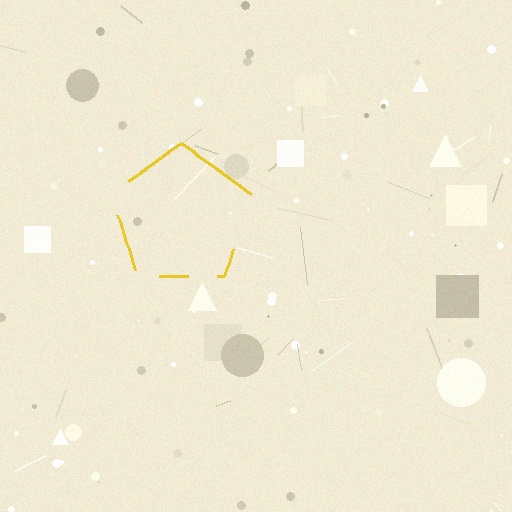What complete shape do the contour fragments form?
The contour fragments form a pentagon.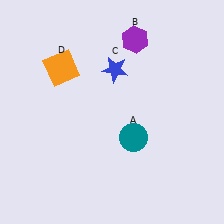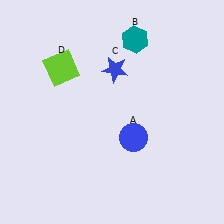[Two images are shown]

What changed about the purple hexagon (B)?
In Image 1, B is purple. In Image 2, it changed to teal.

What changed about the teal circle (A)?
In Image 1, A is teal. In Image 2, it changed to blue.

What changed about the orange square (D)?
In Image 1, D is orange. In Image 2, it changed to lime.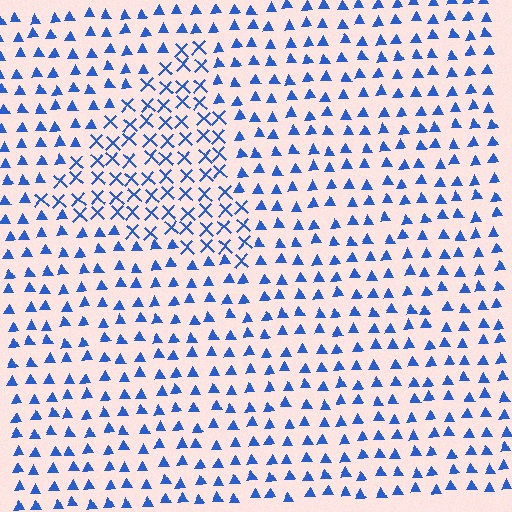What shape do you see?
I see a triangle.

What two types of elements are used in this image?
The image uses X marks inside the triangle region and triangles outside it.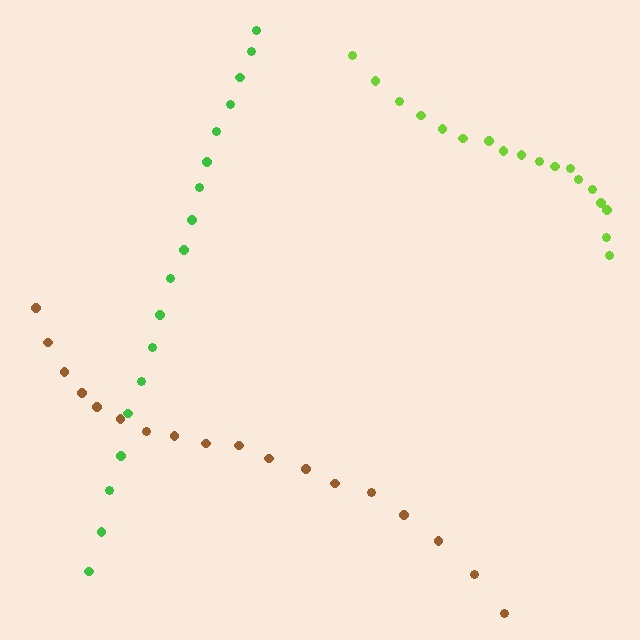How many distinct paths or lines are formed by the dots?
There are 3 distinct paths.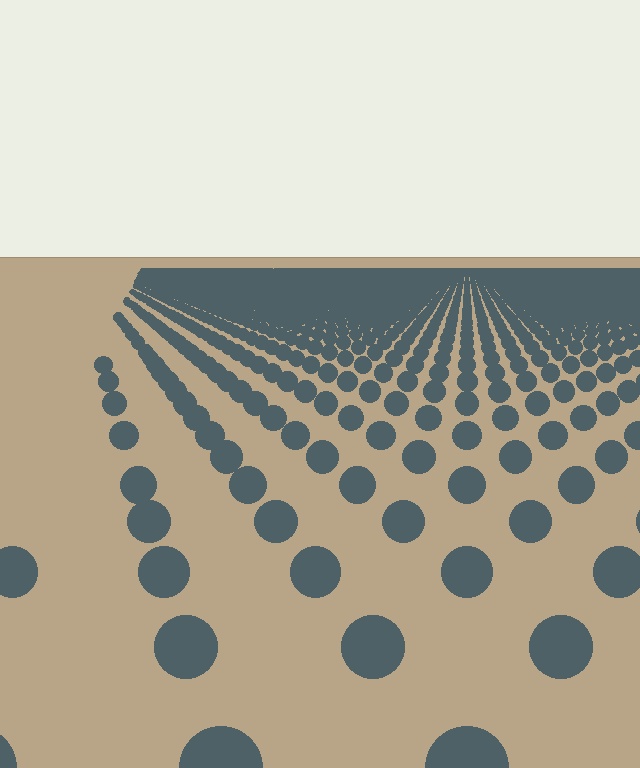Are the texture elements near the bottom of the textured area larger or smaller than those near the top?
Larger. Near the bottom, elements are closer to the viewer and appear at a bigger on-screen size.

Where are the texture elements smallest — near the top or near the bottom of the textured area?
Near the top.